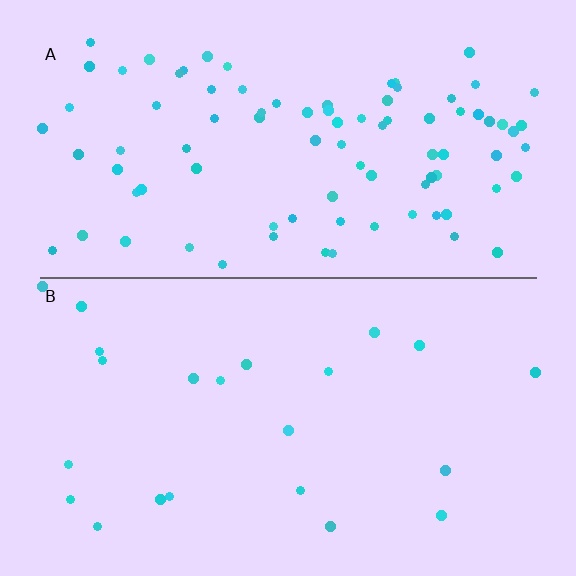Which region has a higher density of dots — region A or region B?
A (the top).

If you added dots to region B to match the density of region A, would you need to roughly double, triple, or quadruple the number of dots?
Approximately quadruple.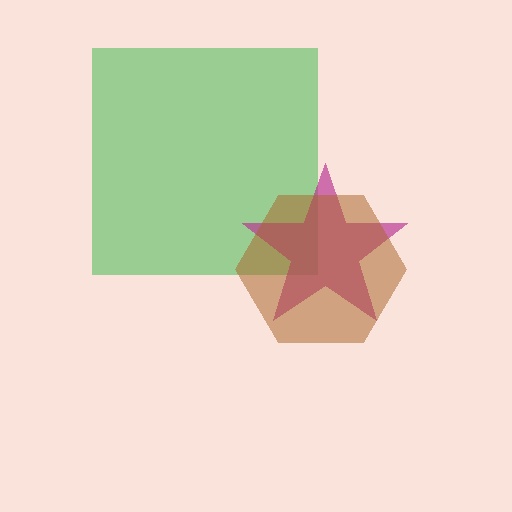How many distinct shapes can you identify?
There are 3 distinct shapes: a green square, a magenta star, a brown hexagon.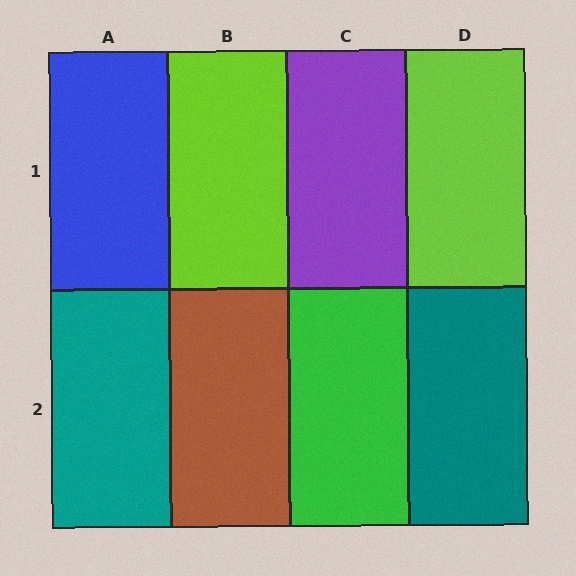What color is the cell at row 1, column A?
Blue.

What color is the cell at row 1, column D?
Lime.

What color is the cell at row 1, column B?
Lime.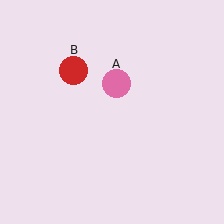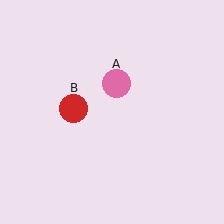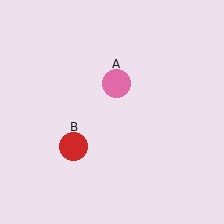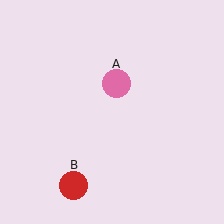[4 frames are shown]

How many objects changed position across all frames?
1 object changed position: red circle (object B).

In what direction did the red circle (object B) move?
The red circle (object B) moved down.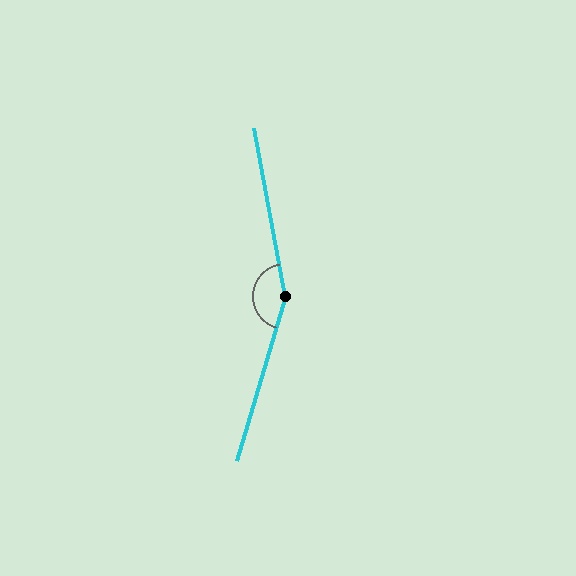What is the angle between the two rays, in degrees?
Approximately 153 degrees.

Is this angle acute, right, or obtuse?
It is obtuse.